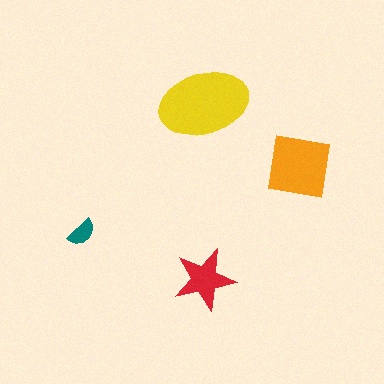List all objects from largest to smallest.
The yellow ellipse, the orange square, the red star, the teal semicircle.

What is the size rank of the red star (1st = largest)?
3rd.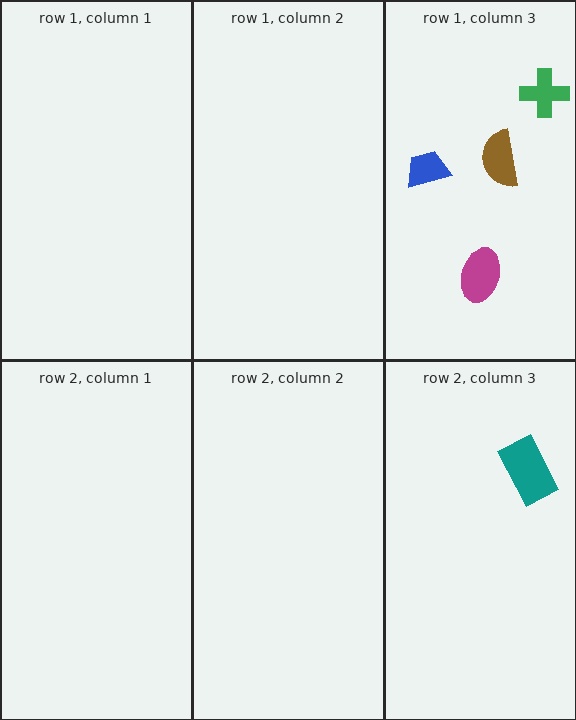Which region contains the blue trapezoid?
The row 1, column 3 region.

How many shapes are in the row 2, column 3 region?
1.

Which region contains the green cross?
The row 1, column 3 region.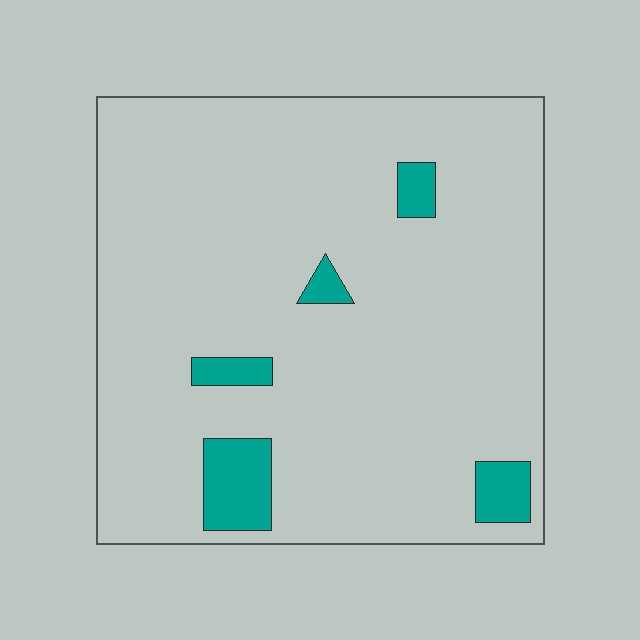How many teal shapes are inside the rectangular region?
5.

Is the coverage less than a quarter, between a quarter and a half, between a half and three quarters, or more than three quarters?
Less than a quarter.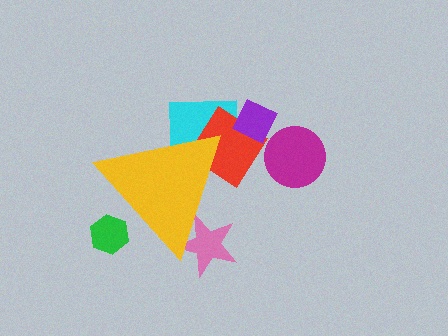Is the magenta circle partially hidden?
No, the magenta circle is fully visible.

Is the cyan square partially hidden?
Yes, the cyan square is partially hidden behind the yellow triangle.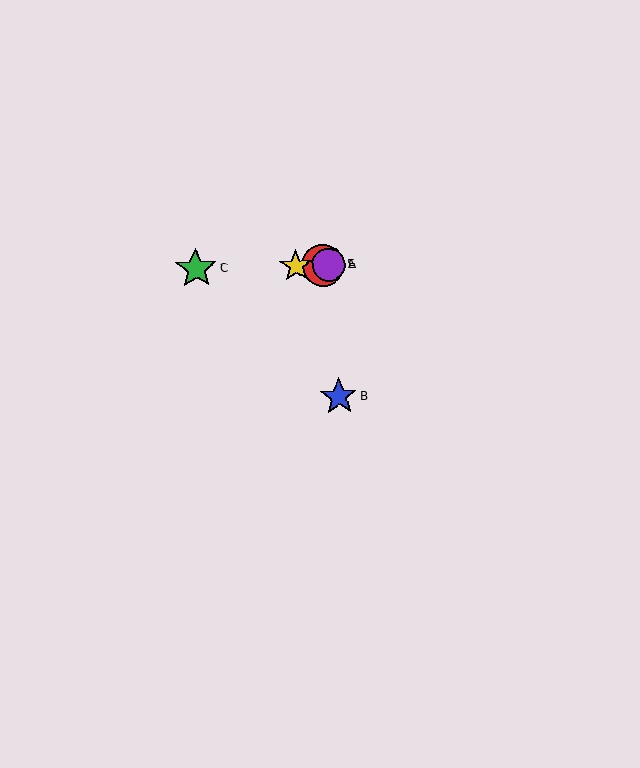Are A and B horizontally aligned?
No, A is at y≈265 and B is at y≈397.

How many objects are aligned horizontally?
4 objects (A, C, D, E) are aligned horizontally.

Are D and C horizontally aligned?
Yes, both are at y≈266.